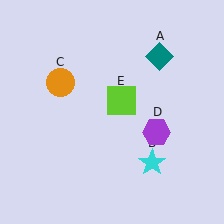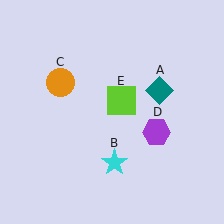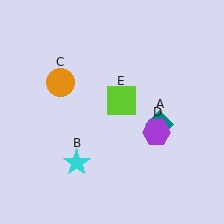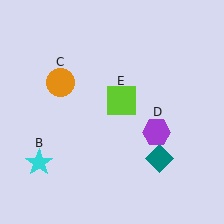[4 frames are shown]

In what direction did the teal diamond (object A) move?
The teal diamond (object A) moved down.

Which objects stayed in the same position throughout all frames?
Orange circle (object C) and purple hexagon (object D) and lime square (object E) remained stationary.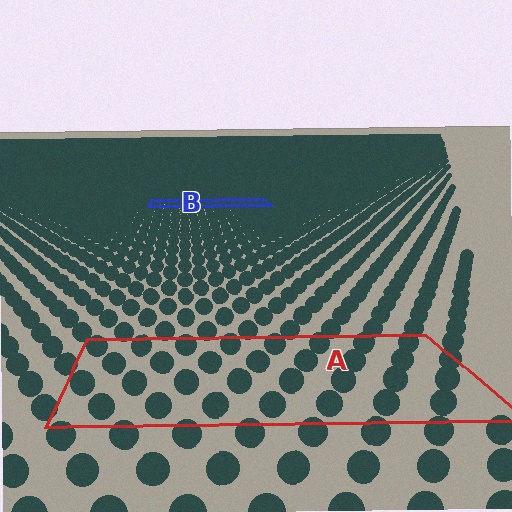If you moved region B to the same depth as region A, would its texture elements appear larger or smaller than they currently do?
They would appear larger. At a closer depth, the same texture elements are projected at a bigger on-screen size.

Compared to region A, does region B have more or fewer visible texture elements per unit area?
Region B has more texture elements per unit area — they are packed more densely because it is farther away.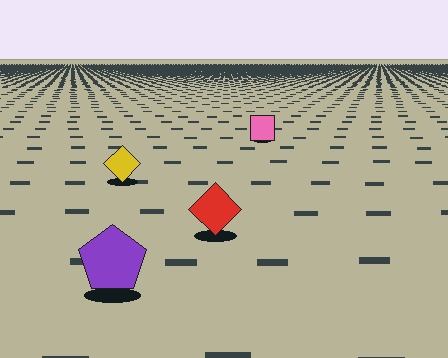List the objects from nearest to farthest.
From nearest to farthest: the purple pentagon, the red diamond, the yellow diamond, the pink square.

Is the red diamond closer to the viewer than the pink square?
Yes. The red diamond is closer — you can tell from the texture gradient: the ground texture is coarser near it.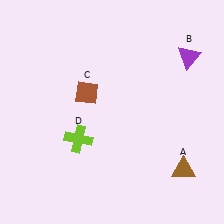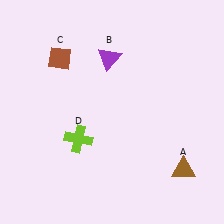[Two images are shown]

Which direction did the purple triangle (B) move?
The purple triangle (B) moved left.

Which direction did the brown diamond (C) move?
The brown diamond (C) moved up.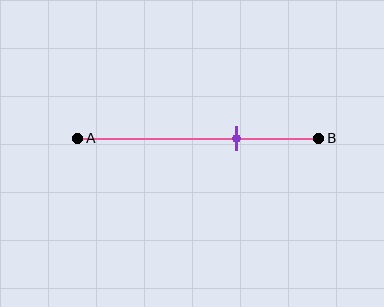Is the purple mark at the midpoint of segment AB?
No, the mark is at about 65% from A, not at the 50% midpoint.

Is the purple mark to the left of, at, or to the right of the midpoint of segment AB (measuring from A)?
The purple mark is to the right of the midpoint of segment AB.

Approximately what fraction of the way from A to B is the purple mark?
The purple mark is approximately 65% of the way from A to B.